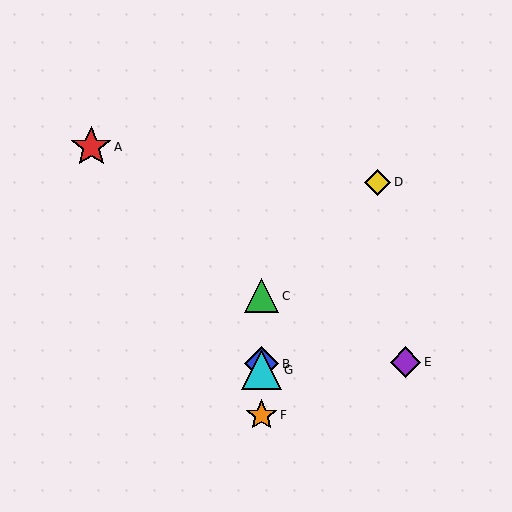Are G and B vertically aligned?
Yes, both are at x≈261.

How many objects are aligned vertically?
4 objects (B, C, F, G) are aligned vertically.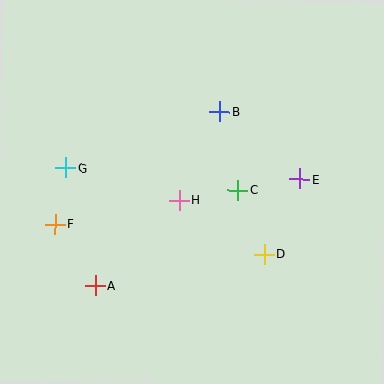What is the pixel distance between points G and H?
The distance between G and H is 118 pixels.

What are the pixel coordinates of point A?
Point A is at (95, 286).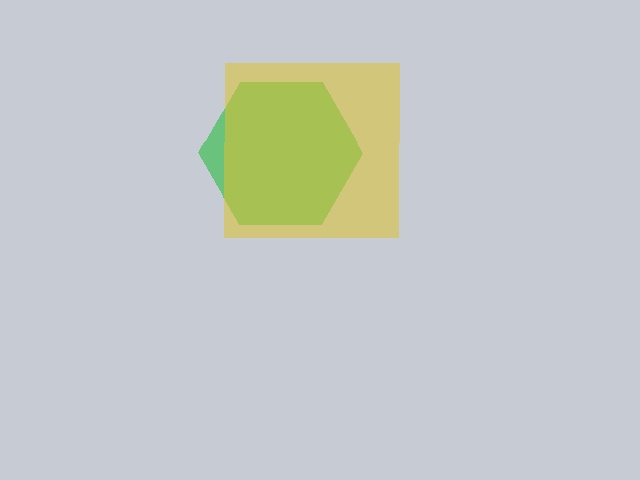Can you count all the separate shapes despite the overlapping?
Yes, there are 2 separate shapes.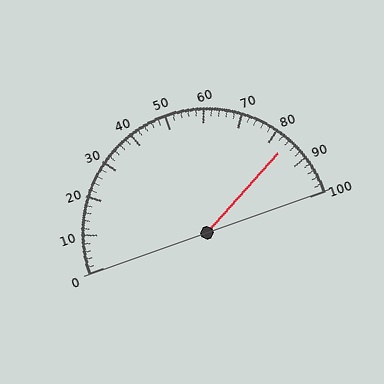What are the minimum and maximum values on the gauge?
The gauge ranges from 0 to 100.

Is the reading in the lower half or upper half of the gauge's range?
The reading is in the upper half of the range (0 to 100).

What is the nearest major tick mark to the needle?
The nearest major tick mark is 80.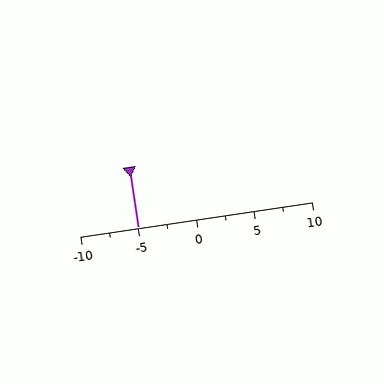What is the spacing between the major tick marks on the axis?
The major ticks are spaced 5 apart.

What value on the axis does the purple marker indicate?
The marker indicates approximately -5.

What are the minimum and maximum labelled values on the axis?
The axis runs from -10 to 10.